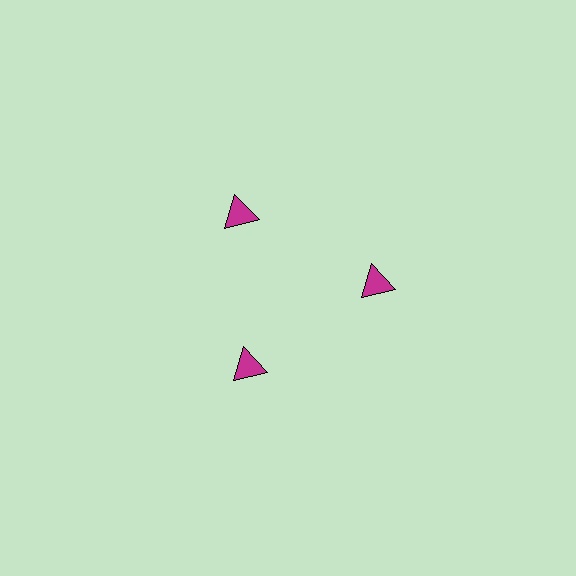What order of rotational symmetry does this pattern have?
This pattern has 3-fold rotational symmetry.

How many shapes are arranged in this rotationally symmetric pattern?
There are 3 shapes, arranged in 3 groups of 1.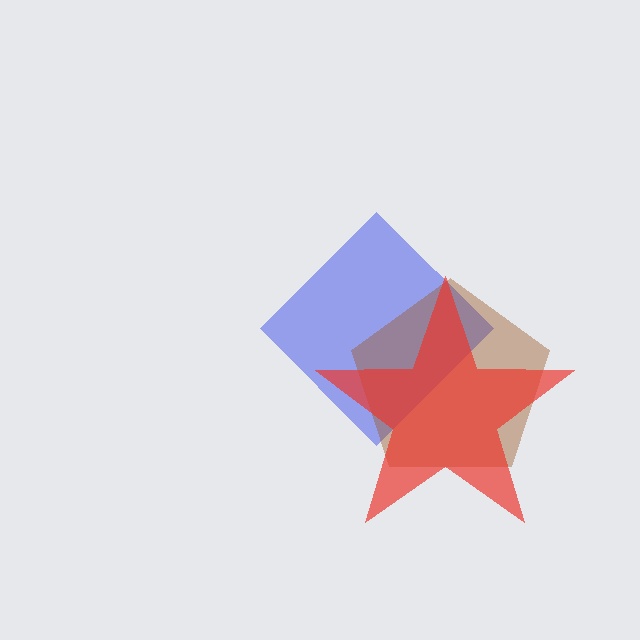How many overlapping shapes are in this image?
There are 3 overlapping shapes in the image.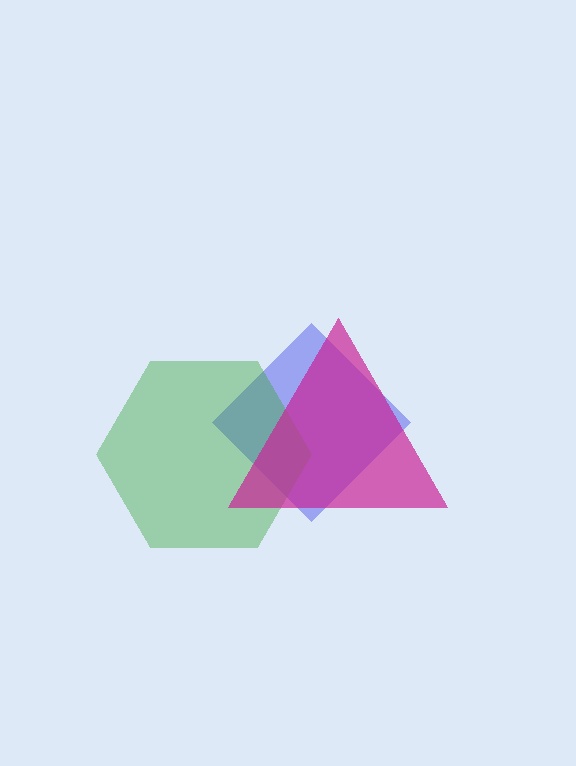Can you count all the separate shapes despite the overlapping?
Yes, there are 3 separate shapes.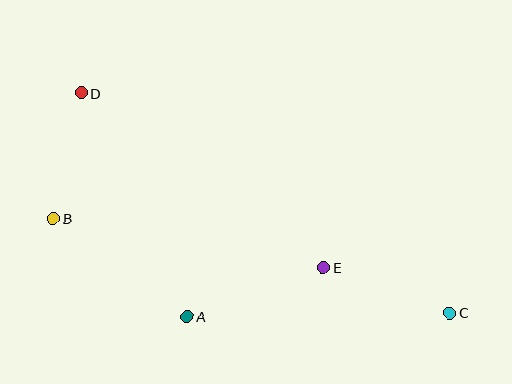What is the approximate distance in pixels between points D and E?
The distance between D and E is approximately 298 pixels.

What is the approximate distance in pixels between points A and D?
The distance between A and D is approximately 247 pixels.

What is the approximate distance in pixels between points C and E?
The distance between C and E is approximately 134 pixels.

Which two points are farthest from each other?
Points C and D are farthest from each other.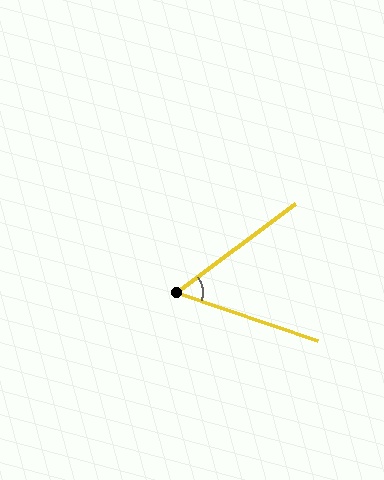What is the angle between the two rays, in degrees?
Approximately 56 degrees.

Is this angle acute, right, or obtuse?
It is acute.